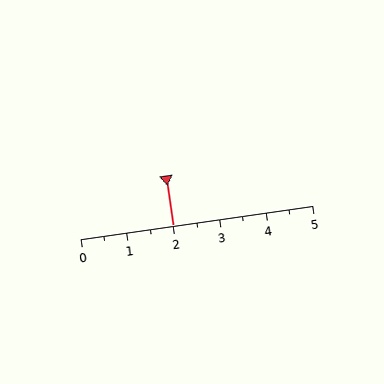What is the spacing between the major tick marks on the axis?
The major ticks are spaced 1 apart.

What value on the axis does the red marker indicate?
The marker indicates approximately 2.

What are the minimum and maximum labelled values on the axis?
The axis runs from 0 to 5.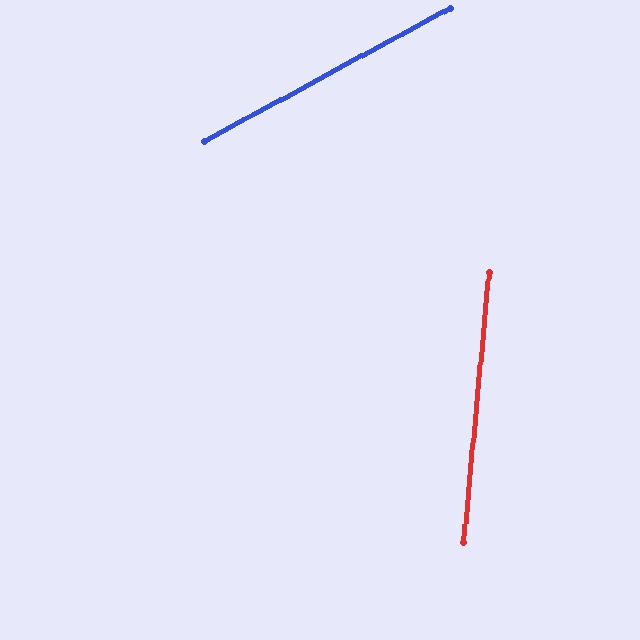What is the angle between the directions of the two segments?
Approximately 56 degrees.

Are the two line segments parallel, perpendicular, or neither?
Neither parallel nor perpendicular — they differ by about 56°.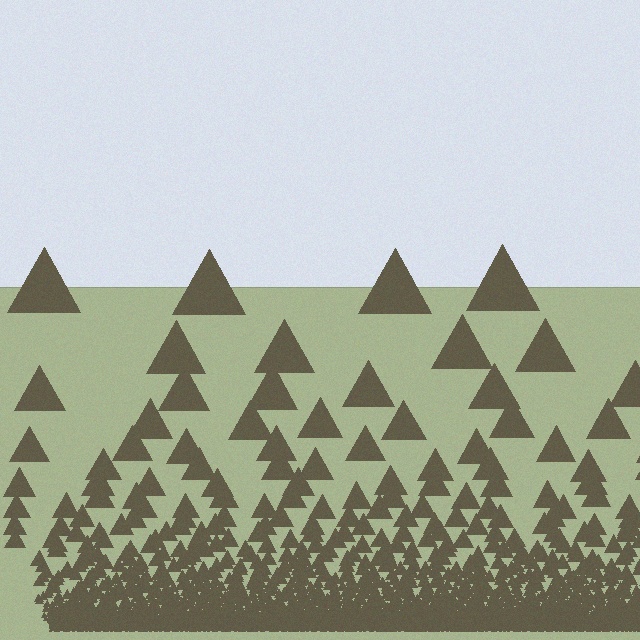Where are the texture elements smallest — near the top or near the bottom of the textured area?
Near the bottom.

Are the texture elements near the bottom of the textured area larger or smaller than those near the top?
Smaller. The gradient is inverted — elements near the bottom are smaller and denser.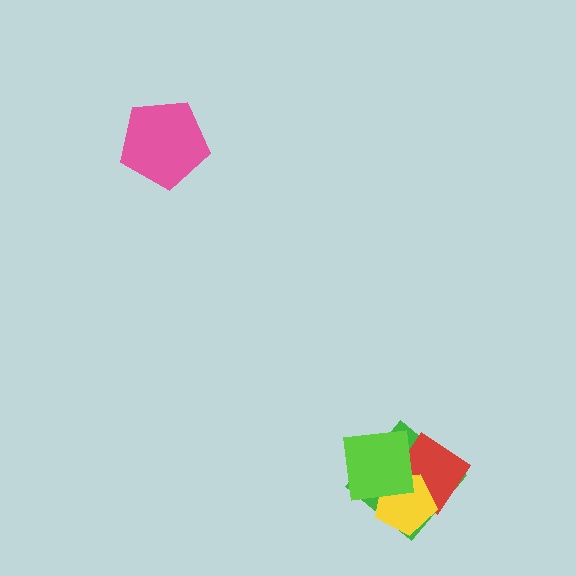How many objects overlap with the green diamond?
3 objects overlap with the green diamond.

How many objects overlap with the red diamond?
3 objects overlap with the red diamond.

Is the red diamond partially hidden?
Yes, it is partially covered by another shape.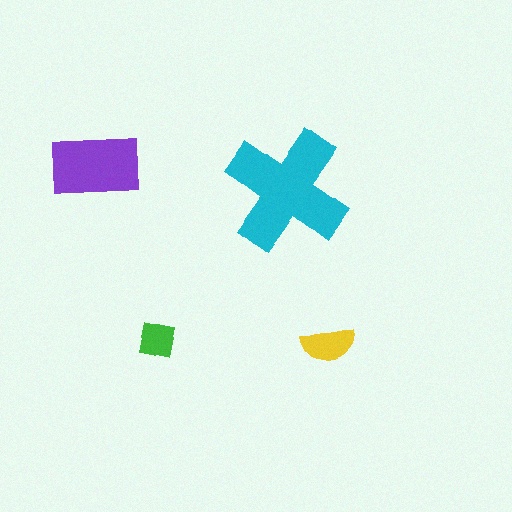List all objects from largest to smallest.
The cyan cross, the purple rectangle, the yellow semicircle, the green square.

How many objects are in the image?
There are 4 objects in the image.